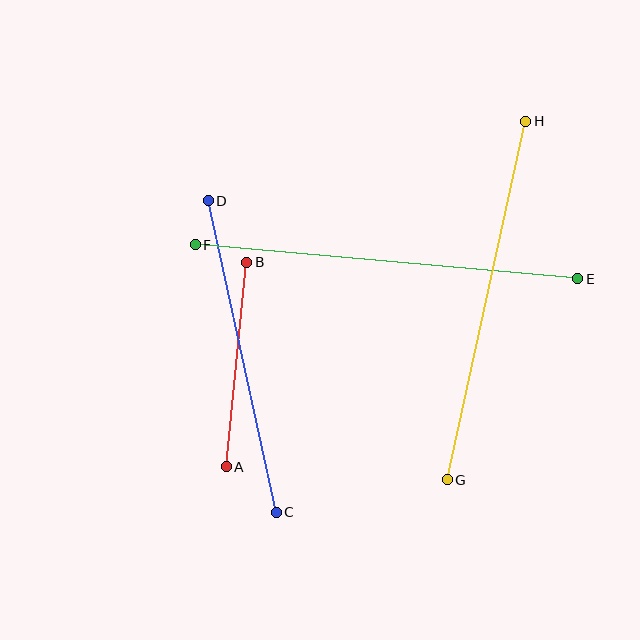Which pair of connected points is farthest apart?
Points E and F are farthest apart.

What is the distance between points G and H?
The distance is approximately 367 pixels.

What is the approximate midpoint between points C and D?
The midpoint is at approximately (242, 356) pixels.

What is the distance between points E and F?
The distance is approximately 384 pixels.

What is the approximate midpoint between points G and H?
The midpoint is at approximately (486, 301) pixels.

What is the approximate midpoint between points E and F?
The midpoint is at approximately (386, 262) pixels.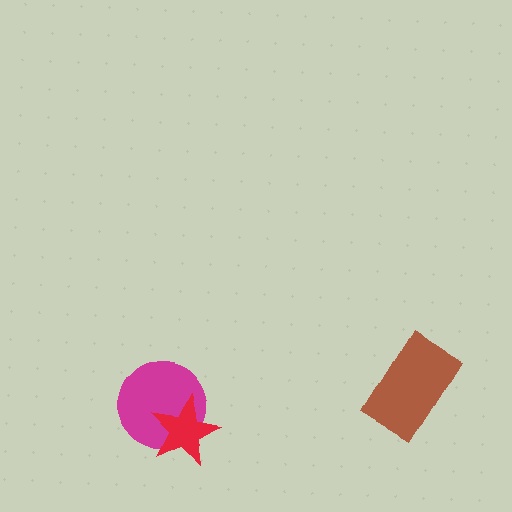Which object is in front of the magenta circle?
The red star is in front of the magenta circle.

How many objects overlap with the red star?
1 object overlaps with the red star.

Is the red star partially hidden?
No, no other shape covers it.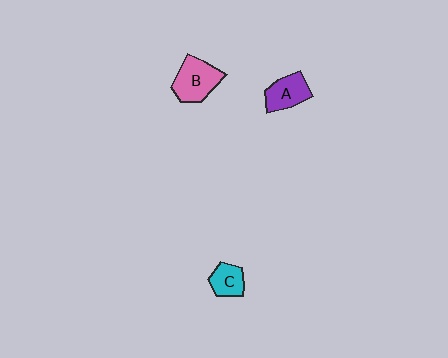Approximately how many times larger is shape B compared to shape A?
Approximately 1.3 times.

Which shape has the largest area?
Shape B (pink).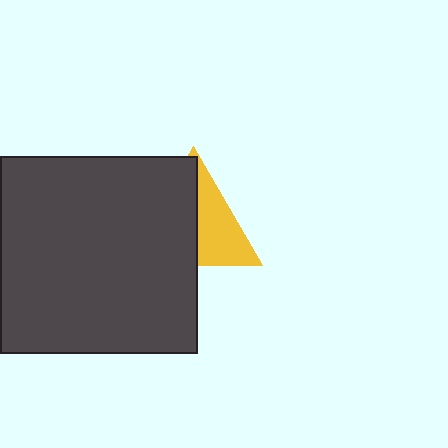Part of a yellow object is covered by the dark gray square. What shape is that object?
It is a triangle.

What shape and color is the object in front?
The object in front is a dark gray square.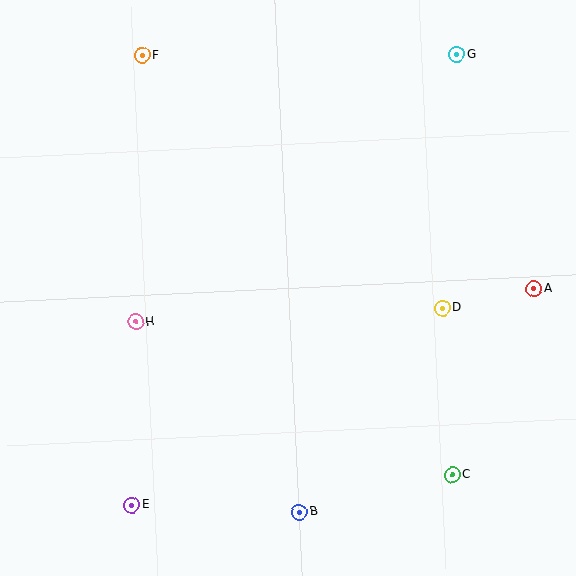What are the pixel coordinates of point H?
Point H is at (136, 322).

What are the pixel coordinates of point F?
Point F is at (142, 55).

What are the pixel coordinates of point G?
Point G is at (457, 55).